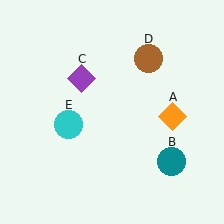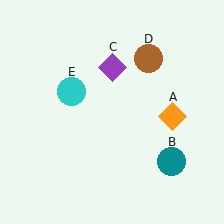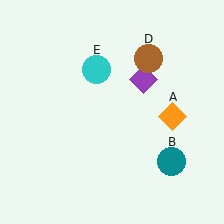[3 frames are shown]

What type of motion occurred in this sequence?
The purple diamond (object C), cyan circle (object E) rotated clockwise around the center of the scene.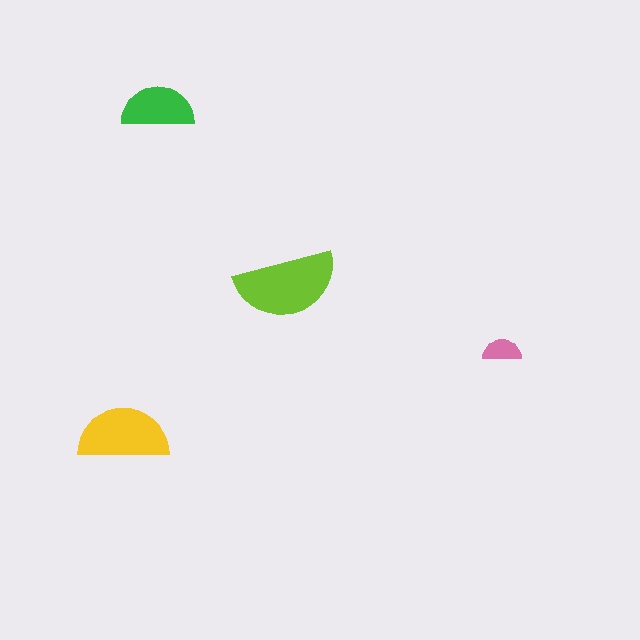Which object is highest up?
The green semicircle is topmost.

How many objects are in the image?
There are 4 objects in the image.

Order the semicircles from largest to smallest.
the lime one, the yellow one, the green one, the pink one.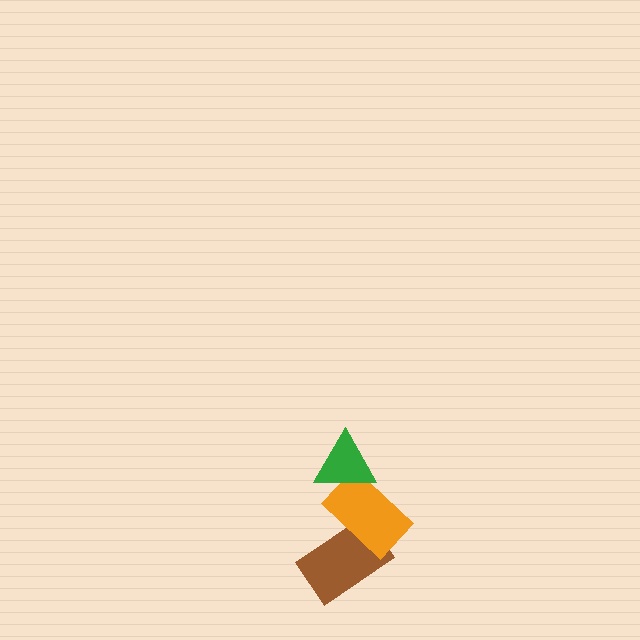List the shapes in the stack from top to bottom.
From top to bottom: the green triangle, the orange rectangle, the brown rectangle.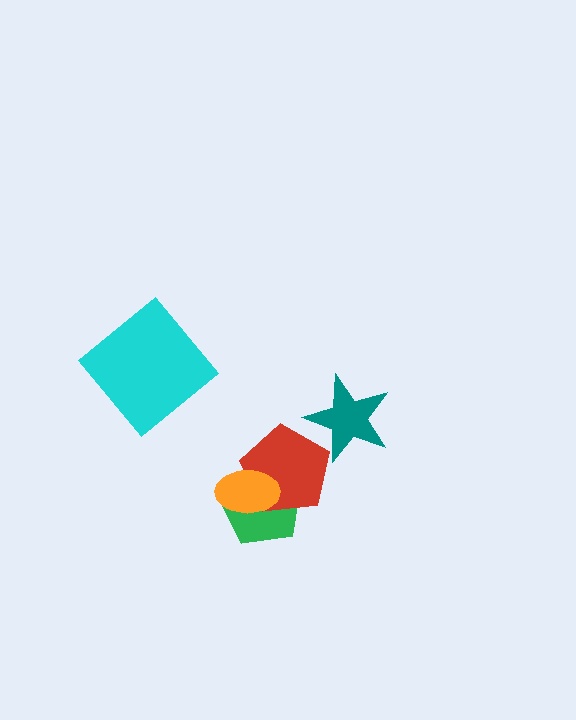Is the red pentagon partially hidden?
Yes, it is partially covered by another shape.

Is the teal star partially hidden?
No, no other shape covers it.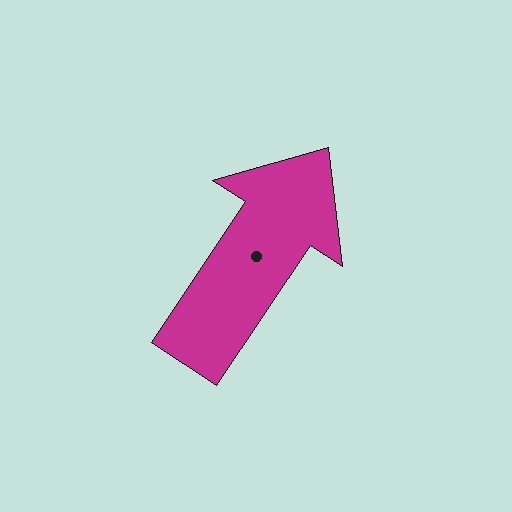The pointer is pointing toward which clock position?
Roughly 1 o'clock.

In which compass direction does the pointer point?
Northeast.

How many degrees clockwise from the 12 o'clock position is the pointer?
Approximately 34 degrees.